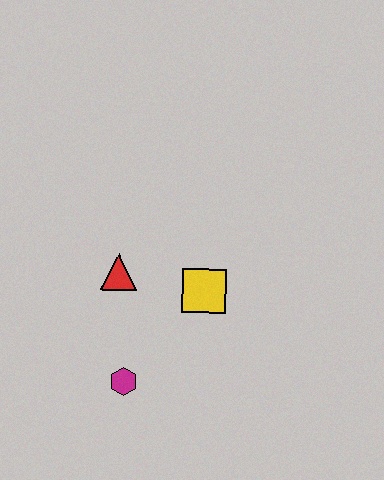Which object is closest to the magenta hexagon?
The red triangle is closest to the magenta hexagon.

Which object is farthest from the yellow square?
The magenta hexagon is farthest from the yellow square.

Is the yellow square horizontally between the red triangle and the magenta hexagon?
No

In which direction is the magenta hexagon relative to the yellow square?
The magenta hexagon is below the yellow square.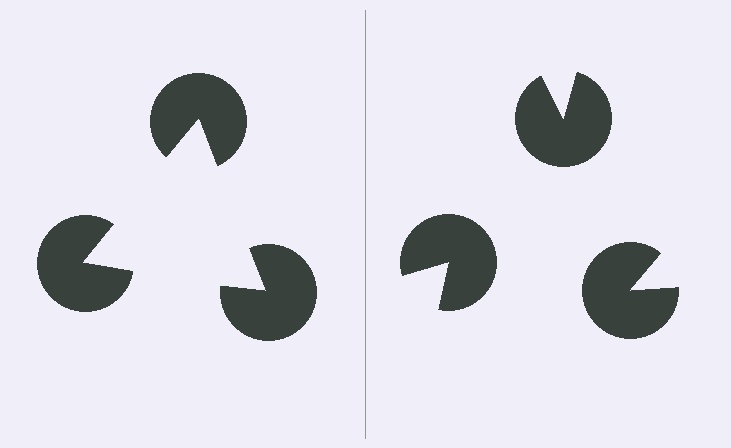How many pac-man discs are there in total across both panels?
6 — 3 on each side.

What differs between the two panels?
The pac-man discs are positioned identically on both sides; only the wedge orientations differ. On the left they align to a triangle; on the right they are misaligned.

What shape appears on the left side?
An illusory triangle.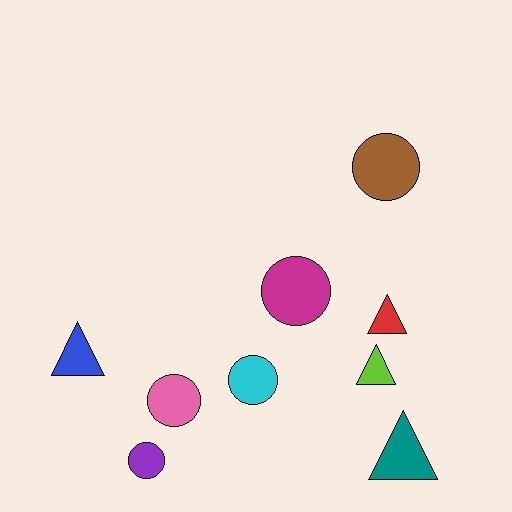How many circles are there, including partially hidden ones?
There are 5 circles.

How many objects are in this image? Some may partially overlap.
There are 9 objects.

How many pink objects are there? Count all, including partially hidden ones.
There is 1 pink object.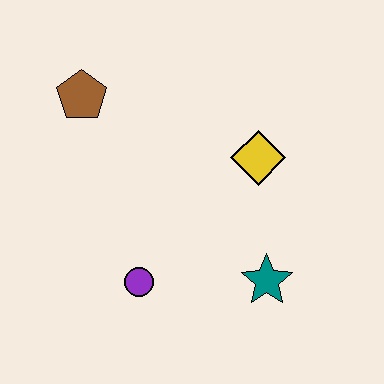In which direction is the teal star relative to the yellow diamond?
The teal star is below the yellow diamond.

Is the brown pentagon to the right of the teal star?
No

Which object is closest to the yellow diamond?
The teal star is closest to the yellow diamond.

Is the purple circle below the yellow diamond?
Yes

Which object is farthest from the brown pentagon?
The teal star is farthest from the brown pentagon.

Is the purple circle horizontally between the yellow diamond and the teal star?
No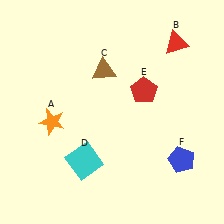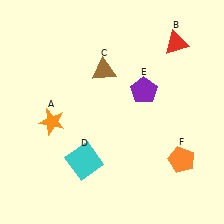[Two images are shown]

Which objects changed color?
E changed from red to purple. F changed from blue to orange.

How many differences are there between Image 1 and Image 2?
There are 2 differences between the two images.